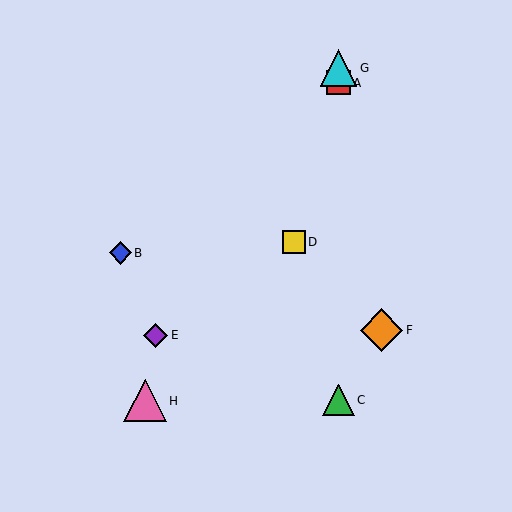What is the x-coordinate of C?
Object C is at x≈338.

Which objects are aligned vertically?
Objects A, C, G are aligned vertically.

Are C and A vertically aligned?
Yes, both are at x≈338.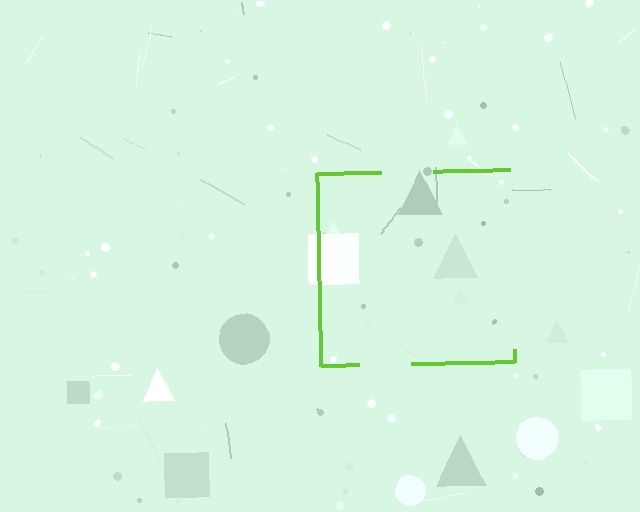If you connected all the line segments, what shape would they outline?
They would outline a square.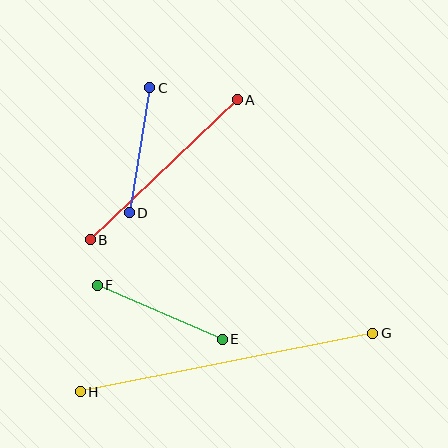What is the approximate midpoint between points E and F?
The midpoint is at approximately (160, 312) pixels.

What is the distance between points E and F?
The distance is approximately 136 pixels.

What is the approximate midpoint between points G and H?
The midpoint is at approximately (226, 362) pixels.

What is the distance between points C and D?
The distance is approximately 126 pixels.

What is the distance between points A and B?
The distance is approximately 202 pixels.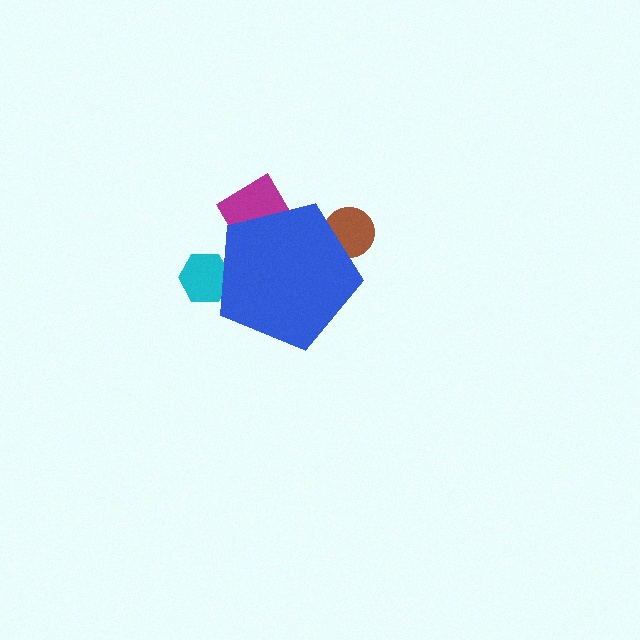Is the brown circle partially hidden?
Yes, the brown circle is partially hidden behind the blue pentagon.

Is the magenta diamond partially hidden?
Yes, the magenta diamond is partially hidden behind the blue pentagon.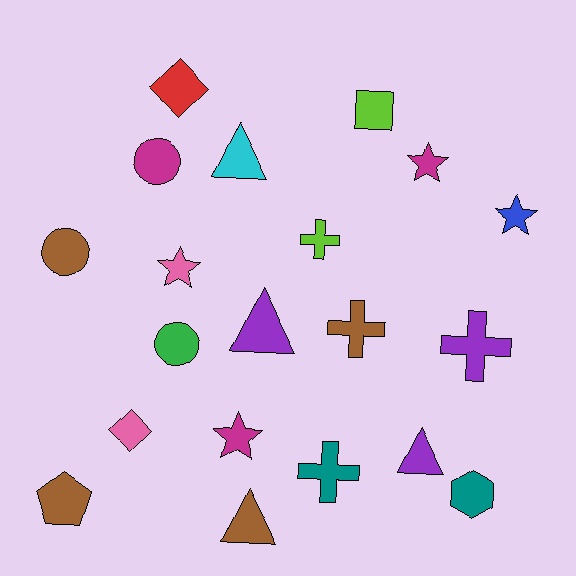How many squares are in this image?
There is 1 square.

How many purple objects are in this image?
There are 3 purple objects.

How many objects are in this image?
There are 20 objects.